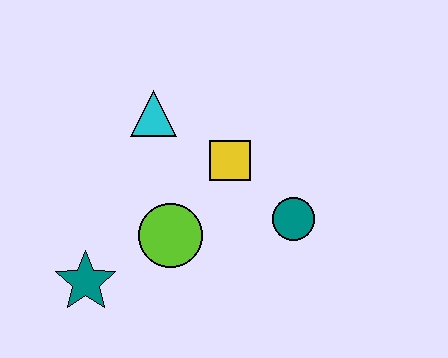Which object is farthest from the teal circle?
The teal star is farthest from the teal circle.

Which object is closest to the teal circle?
The yellow square is closest to the teal circle.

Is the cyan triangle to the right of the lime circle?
No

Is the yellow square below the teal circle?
No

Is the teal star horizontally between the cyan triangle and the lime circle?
No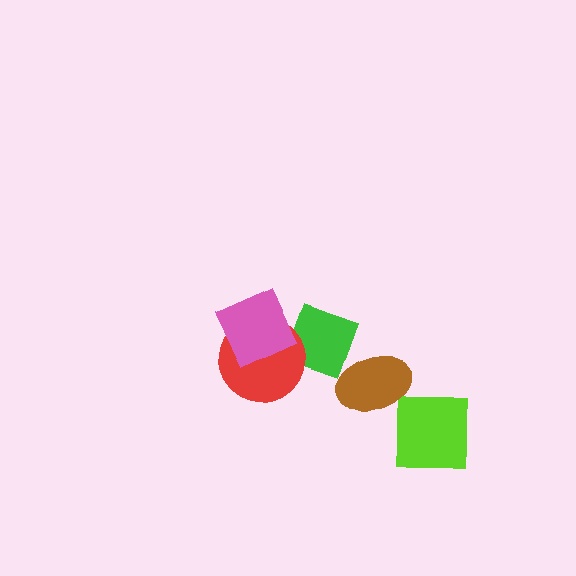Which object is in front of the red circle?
The pink square is in front of the red circle.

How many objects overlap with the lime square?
0 objects overlap with the lime square.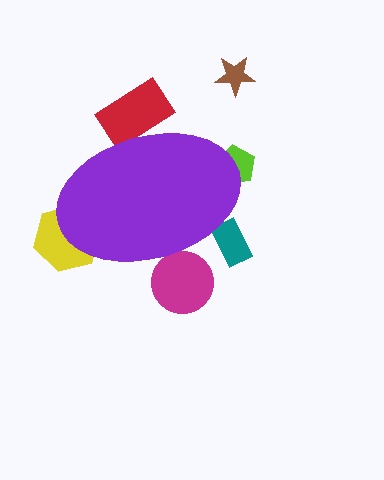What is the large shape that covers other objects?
A purple ellipse.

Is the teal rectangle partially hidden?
Yes, the teal rectangle is partially hidden behind the purple ellipse.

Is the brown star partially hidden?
No, the brown star is fully visible.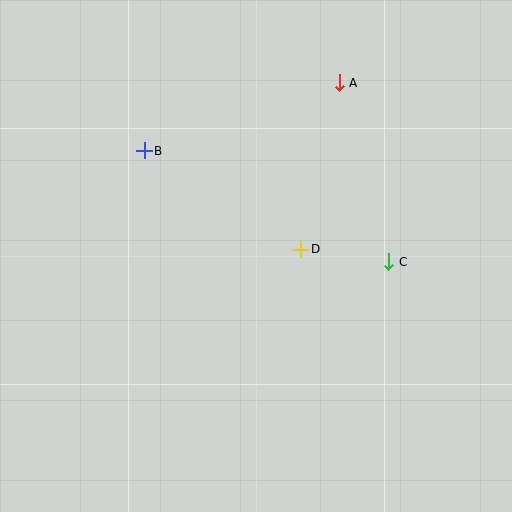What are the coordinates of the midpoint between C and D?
The midpoint between C and D is at (345, 256).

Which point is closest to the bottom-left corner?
Point B is closest to the bottom-left corner.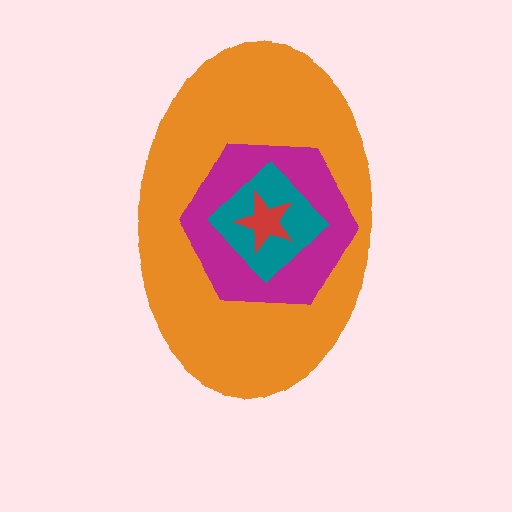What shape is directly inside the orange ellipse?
The magenta hexagon.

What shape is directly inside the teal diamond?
The red star.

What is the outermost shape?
The orange ellipse.